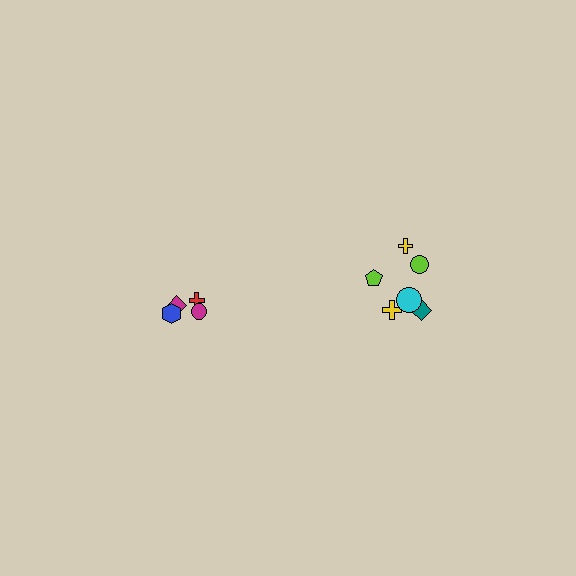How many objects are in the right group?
There are 6 objects.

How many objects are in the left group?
There are 4 objects.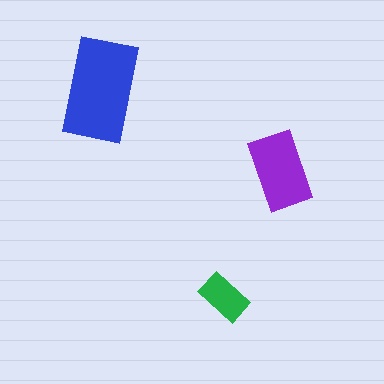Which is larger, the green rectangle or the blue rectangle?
The blue one.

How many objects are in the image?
There are 3 objects in the image.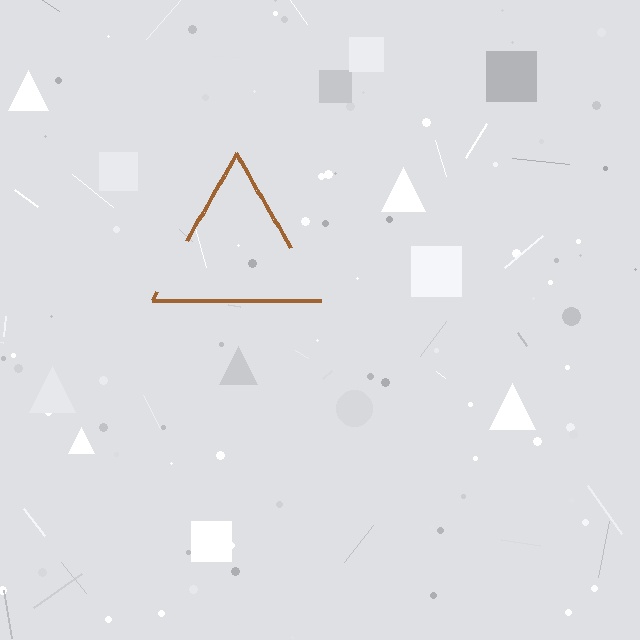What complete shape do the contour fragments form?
The contour fragments form a triangle.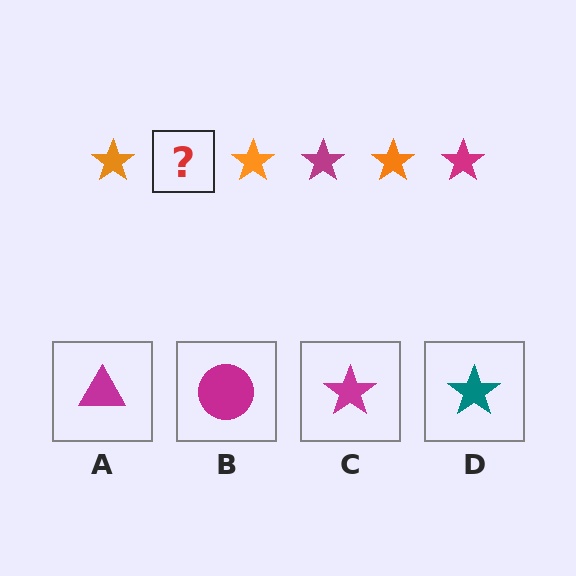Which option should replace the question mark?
Option C.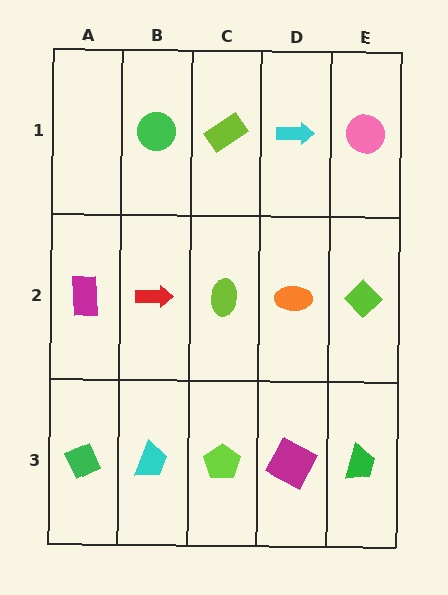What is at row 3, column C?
A lime pentagon.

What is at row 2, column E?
A lime diamond.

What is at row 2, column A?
A magenta rectangle.